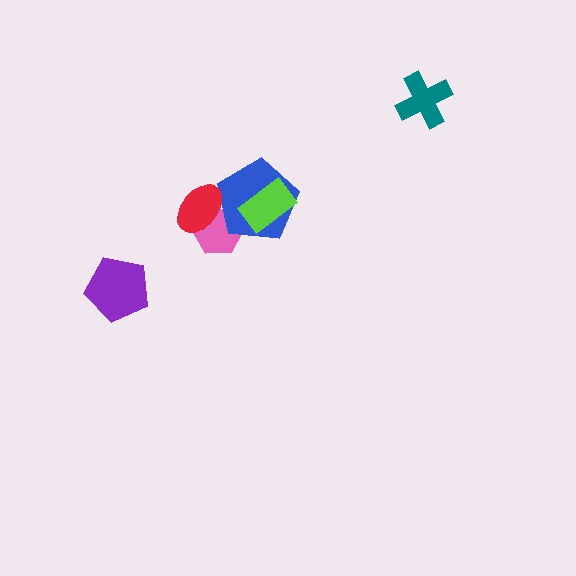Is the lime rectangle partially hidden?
No, no other shape covers it.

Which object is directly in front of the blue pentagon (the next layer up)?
The red ellipse is directly in front of the blue pentagon.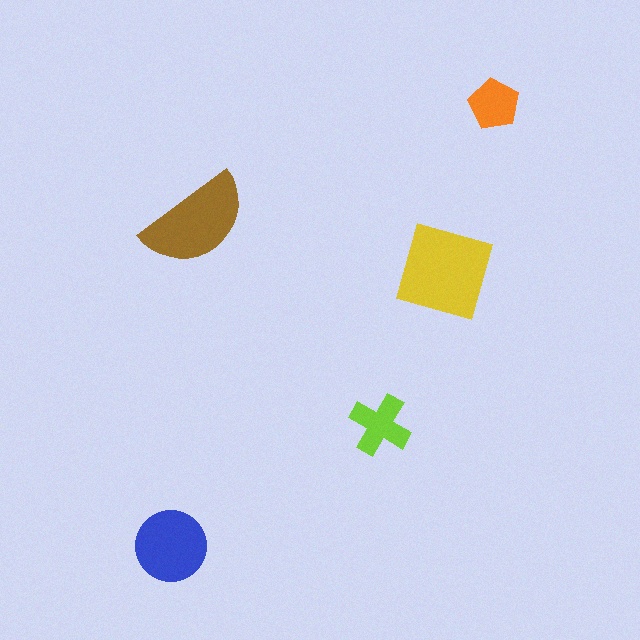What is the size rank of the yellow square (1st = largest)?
1st.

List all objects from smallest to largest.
The orange pentagon, the lime cross, the blue circle, the brown semicircle, the yellow square.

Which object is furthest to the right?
The orange pentagon is rightmost.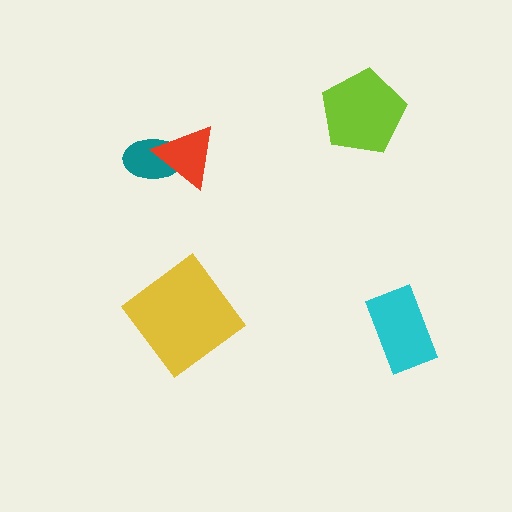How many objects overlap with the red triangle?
1 object overlaps with the red triangle.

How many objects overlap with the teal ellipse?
1 object overlaps with the teal ellipse.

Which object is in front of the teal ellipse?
The red triangle is in front of the teal ellipse.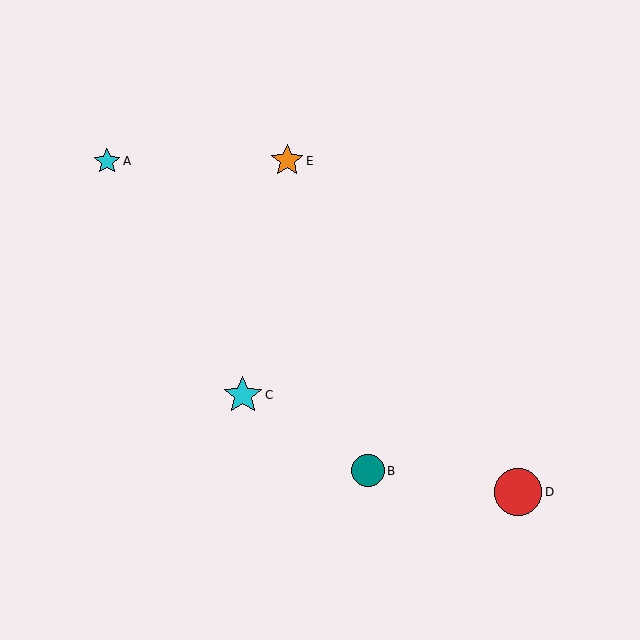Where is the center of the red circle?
The center of the red circle is at (518, 492).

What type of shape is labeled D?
Shape D is a red circle.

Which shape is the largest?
The red circle (labeled D) is the largest.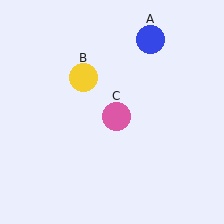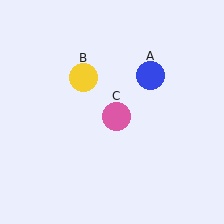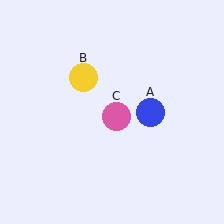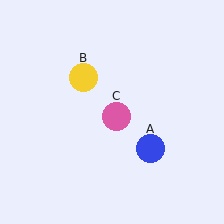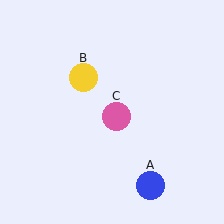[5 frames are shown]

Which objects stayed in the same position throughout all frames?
Yellow circle (object B) and pink circle (object C) remained stationary.